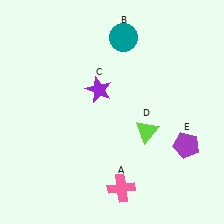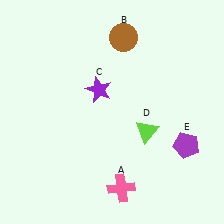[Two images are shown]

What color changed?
The circle (B) changed from teal in Image 1 to brown in Image 2.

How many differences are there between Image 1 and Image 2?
There is 1 difference between the two images.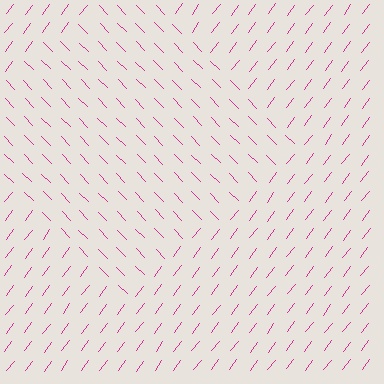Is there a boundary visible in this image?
Yes, there is a texture boundary formed by a change in line orientation.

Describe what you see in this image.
The image is filled with small magenta line segments. A diamond region in the image has lines oriented differently from the surrounding lines, creating a visible texture boundary.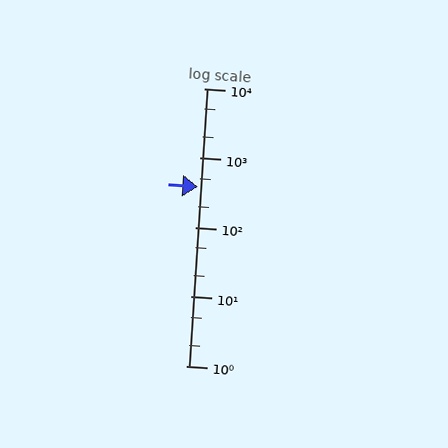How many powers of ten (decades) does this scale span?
The scale spans 4 decades, from 1 to 10000.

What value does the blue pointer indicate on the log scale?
The pointer indicates approximately 380.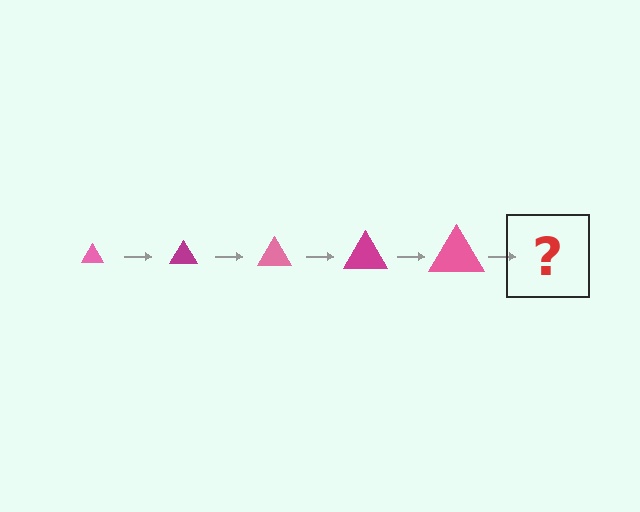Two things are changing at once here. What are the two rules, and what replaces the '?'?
The two rules are that the triangle grows larger each step and the color cycles through pink and magenta. The '?' should be a magenta triangle, larger than the previous one.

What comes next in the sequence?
The next element should be a magenta triangle, larger than the previous one.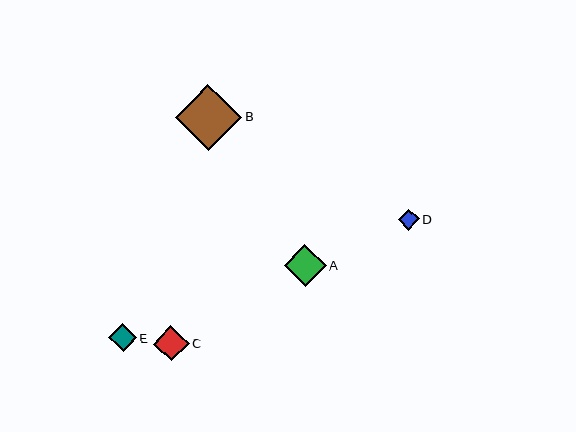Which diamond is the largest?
Diamond B is the largest with a size of approximately 66 pixels.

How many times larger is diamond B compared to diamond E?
Diamond B is approximately 2.4 times the size of diamond E.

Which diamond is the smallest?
Diamond D is the smallest with a size of approximately 21 pixels.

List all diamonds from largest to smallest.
From largest to smallest: B, A, C, E, D.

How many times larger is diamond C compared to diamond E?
Diamond C is approximately 1.3 times the size of diamond E.